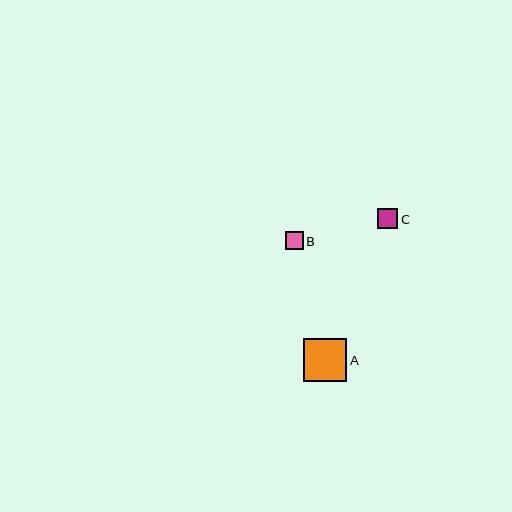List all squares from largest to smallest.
From largest to smallest: A, C, B.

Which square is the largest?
Square A is the largest with a size of approximately 44 pixels.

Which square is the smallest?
Square B is the smallest with a size of approximately 18 pixels.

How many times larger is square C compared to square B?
Square C is approximately 1.1 times the size of square B.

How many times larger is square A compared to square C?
Square A is approximately 2.1 times the size of square C.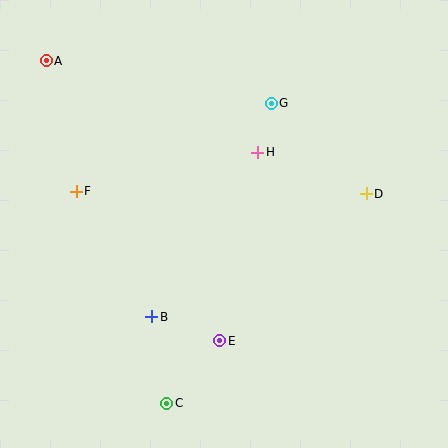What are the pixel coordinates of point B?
Point B is at (152, 317).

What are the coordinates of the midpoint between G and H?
The midpoint between G and H is at (265, 128).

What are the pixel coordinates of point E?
Point E is at (220, 341).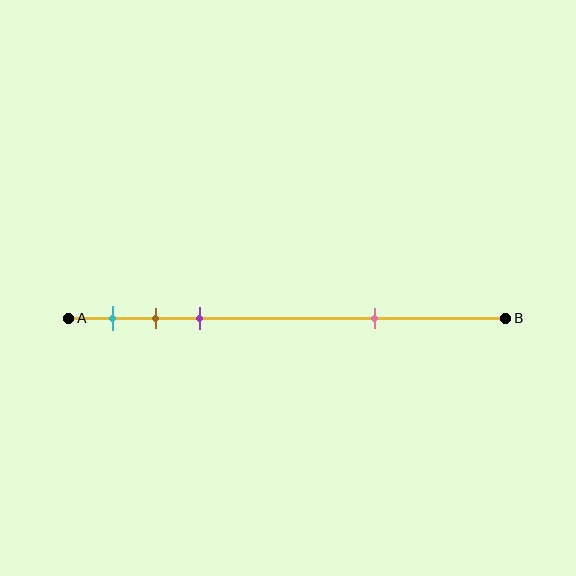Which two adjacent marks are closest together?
The brown and purple marks are the closest adjacent pair.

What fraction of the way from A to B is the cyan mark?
The cyan mark is approximately 10% (0.1) of the way from A to B.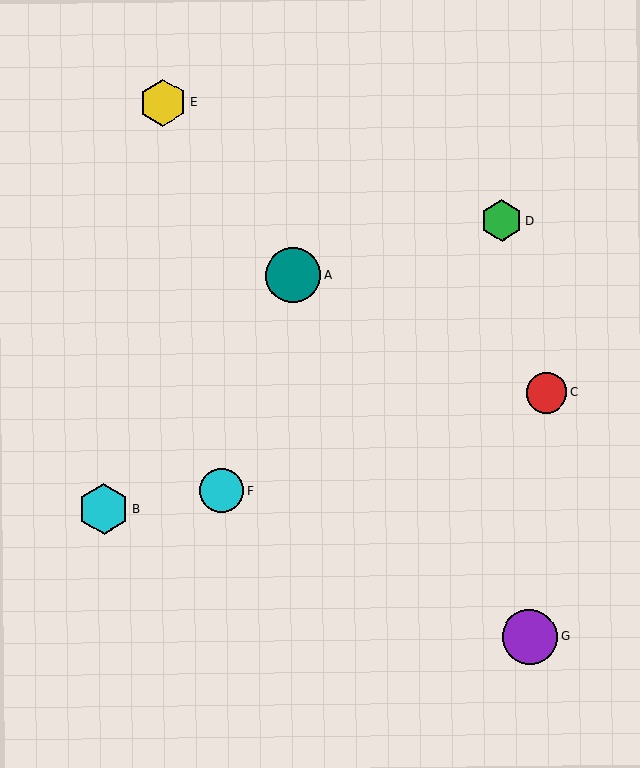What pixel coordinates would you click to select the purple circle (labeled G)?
Click at (530, 637) to select the purple circle G.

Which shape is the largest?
The teal circle (labeled A) is the largest.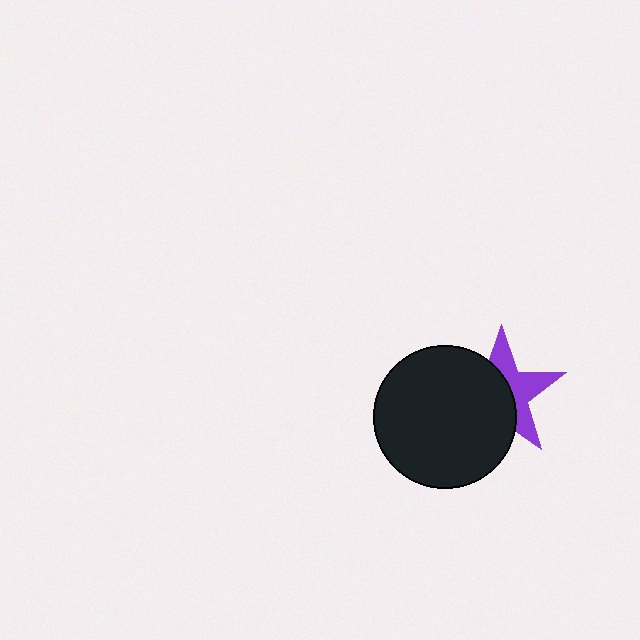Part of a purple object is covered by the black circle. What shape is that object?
It is a star.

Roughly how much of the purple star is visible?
A small part of it is visible (roughly 44%).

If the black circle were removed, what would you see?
You would see the complete purple star.